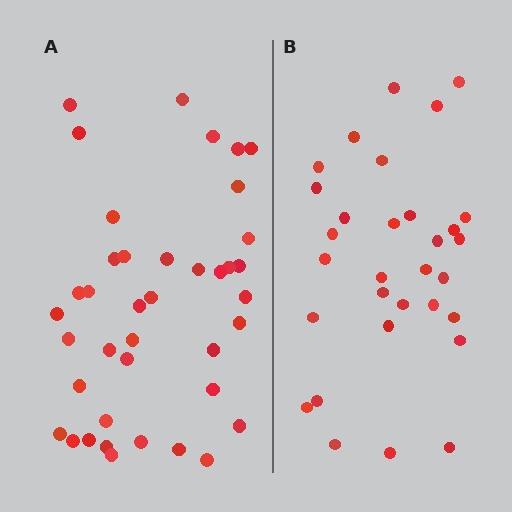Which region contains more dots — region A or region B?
Region A (the left region) has more dots.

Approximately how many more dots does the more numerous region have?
Region A has roughly 8 or so more dots than region B.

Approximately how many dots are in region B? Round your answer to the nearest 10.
About 30 dots. (The exact count is 31, which rounds to 30.)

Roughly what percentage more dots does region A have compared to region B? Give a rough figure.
About 30% more.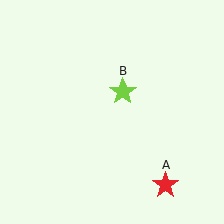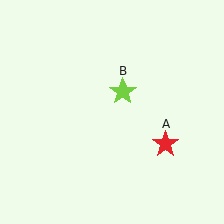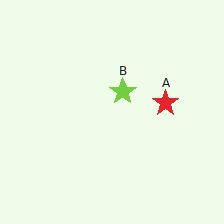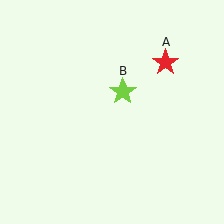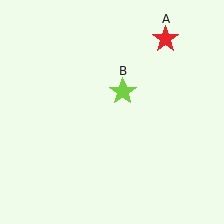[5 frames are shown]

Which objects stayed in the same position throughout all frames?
Lime star (object B) remained stationary.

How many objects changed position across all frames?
1 object changed position: red star (object A).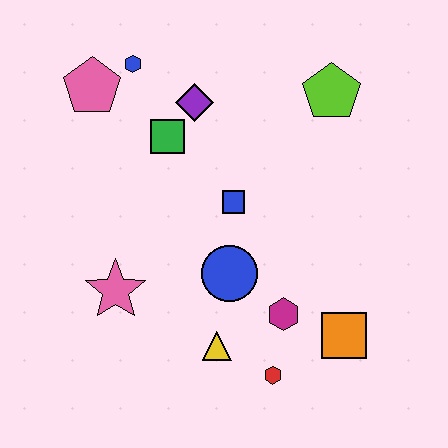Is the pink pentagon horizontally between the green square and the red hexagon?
No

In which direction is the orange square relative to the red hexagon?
The orange square is to the right of the red hexagon.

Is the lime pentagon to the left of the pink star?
No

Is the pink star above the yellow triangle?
Yes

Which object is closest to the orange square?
The magenta hexagon is closest to the orange square.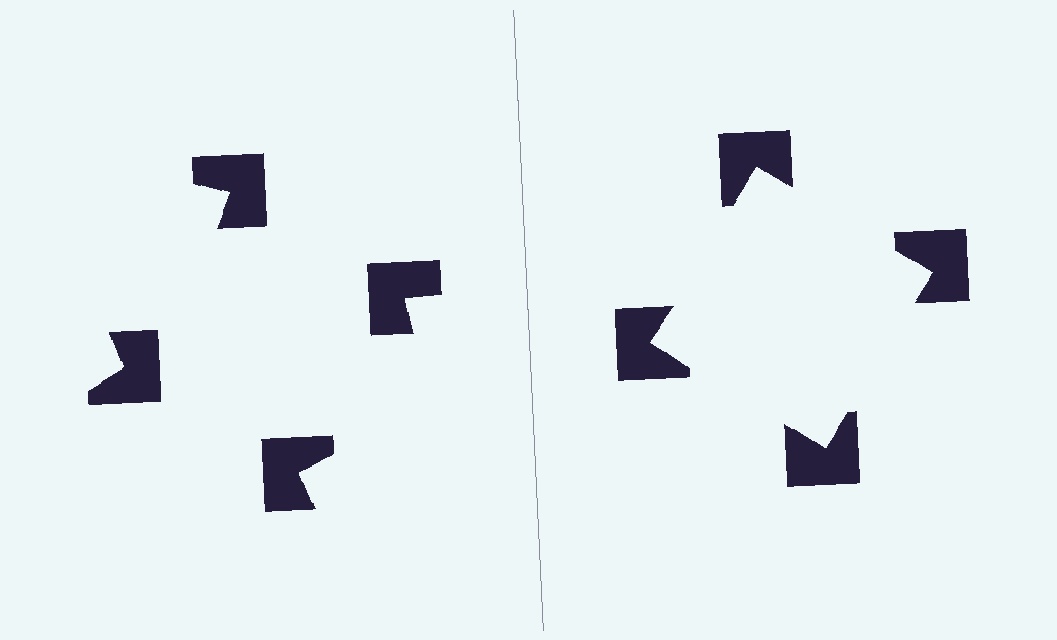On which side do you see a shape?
An illusory square appears on the right side. On the left side the wedge cuts are rotated, so no coherent shape forms.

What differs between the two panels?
The notched squares are positioned identically on both sides; only the wedge orientations differ. On the right they align to a square; on the left they are misaligned.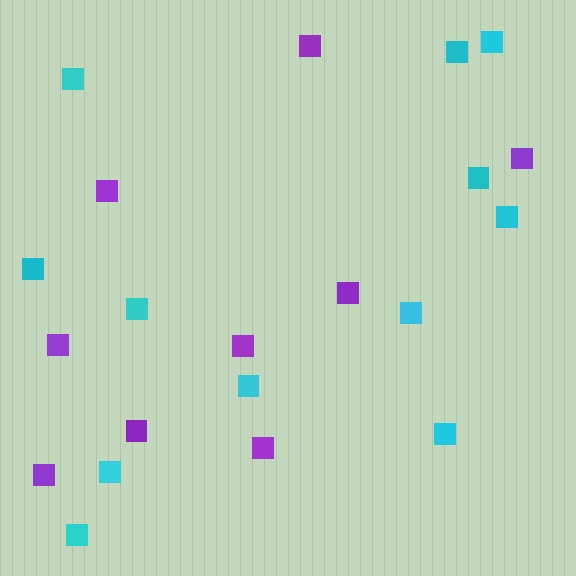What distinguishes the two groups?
There are 2 groups: one group of cyan squares (12) and one group of purple squares (9).